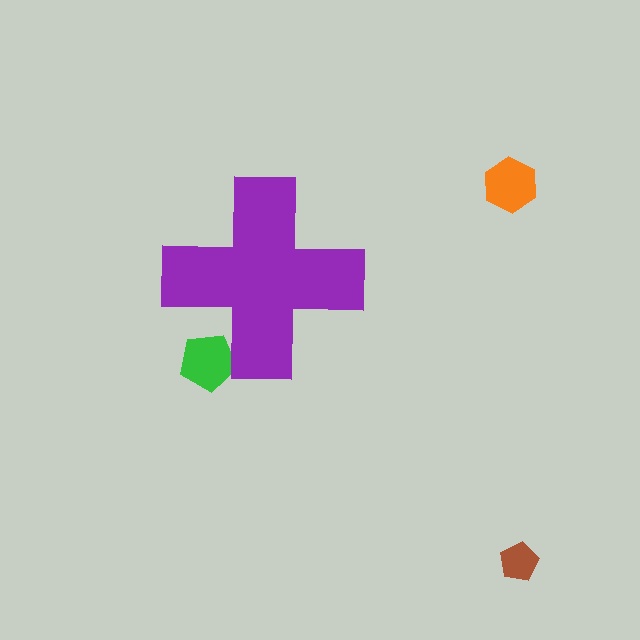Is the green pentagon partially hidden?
Yes, the green pentagon is partially hidden behind the purple cross.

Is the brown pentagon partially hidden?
No, the brown pentagon is fully visible.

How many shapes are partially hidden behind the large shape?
1 shape is partially hidden.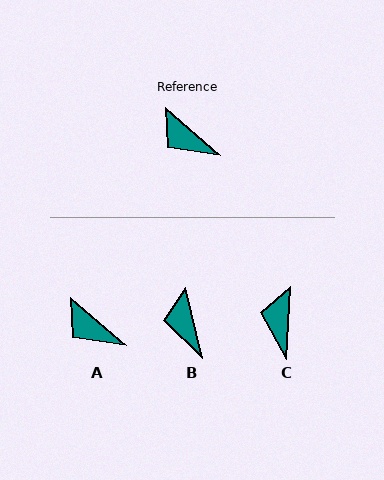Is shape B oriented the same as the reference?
No, it is off by about 36 degrees.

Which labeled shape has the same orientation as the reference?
A.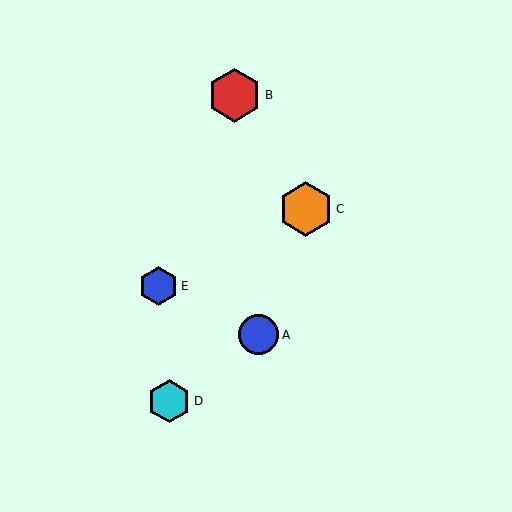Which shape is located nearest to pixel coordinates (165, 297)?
The blue hexagon (labeled E) at (158, 286) is nearest to that location.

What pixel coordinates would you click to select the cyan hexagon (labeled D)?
Click at (169, 401) to select the cyan hexagon D.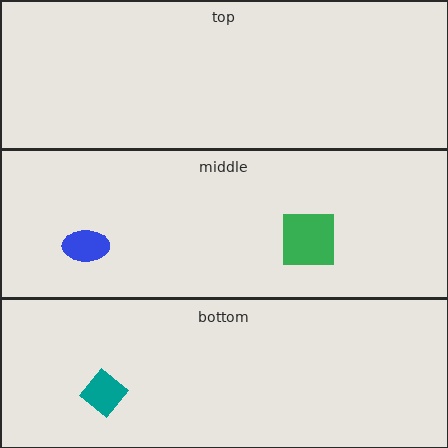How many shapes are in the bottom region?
1.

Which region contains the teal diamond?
The bottom region.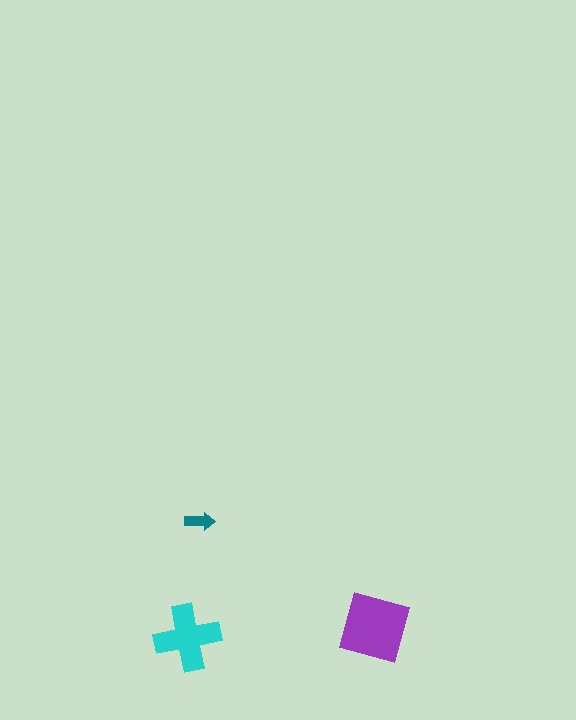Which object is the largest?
The purple diamond.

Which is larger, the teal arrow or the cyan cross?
The cyan cross.